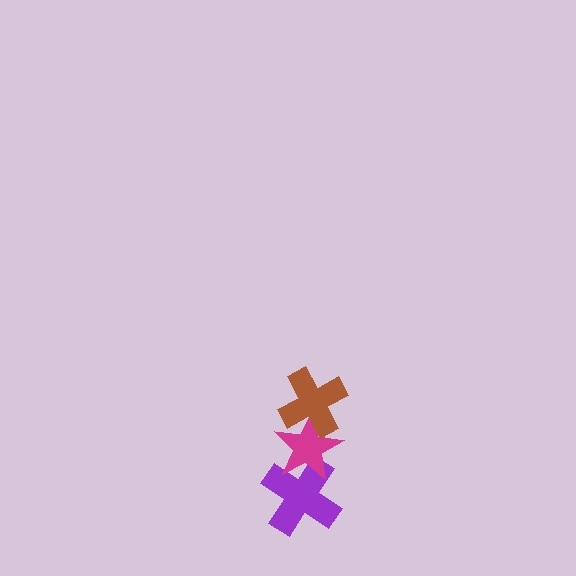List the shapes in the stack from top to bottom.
From top to bottom: the brown cross, the magenta star, the purple cross.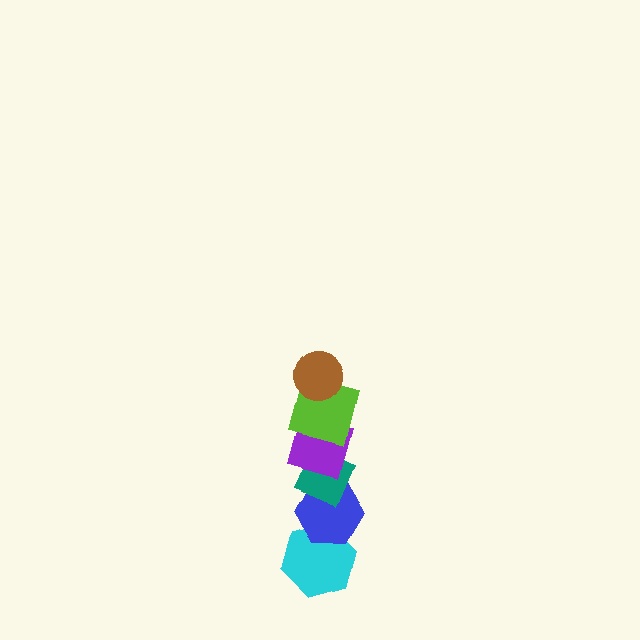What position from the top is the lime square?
The lime square is 2nd from the top.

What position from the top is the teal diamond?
The teal diamond is 4th from the top.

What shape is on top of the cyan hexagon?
The blue hexagon is on top of the cyan hexagon.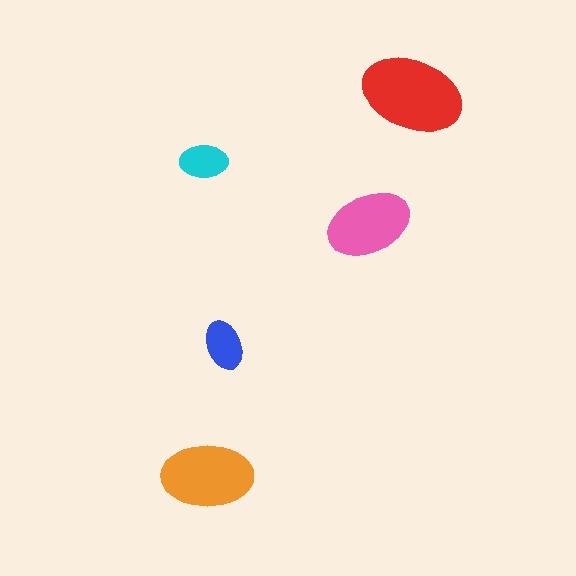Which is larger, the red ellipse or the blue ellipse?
The red one.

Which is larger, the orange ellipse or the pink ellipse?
The orange one.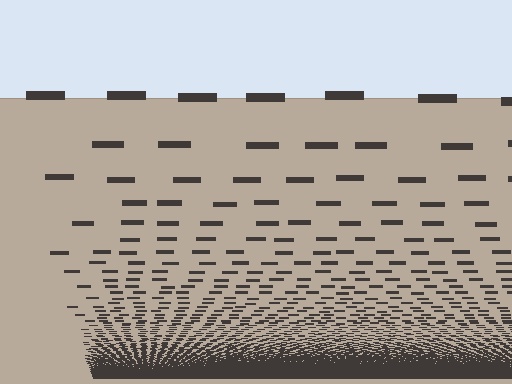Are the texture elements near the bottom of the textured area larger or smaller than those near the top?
Smaller. The gradient is inverted — elements near the bottom are smaller and denser.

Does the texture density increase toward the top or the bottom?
Density increases toward the bottom.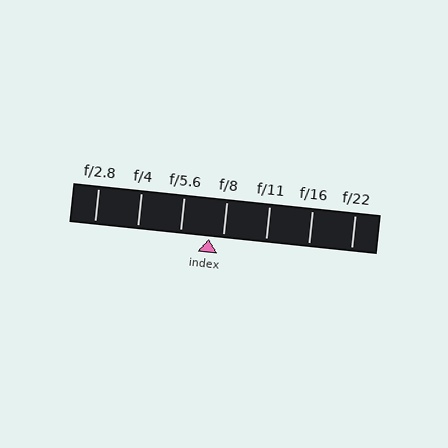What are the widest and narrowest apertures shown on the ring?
The widest aperture shown is f/2.8 and the narrowest is f/22.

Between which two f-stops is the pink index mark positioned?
The index mark is between f/5.6 and f/8.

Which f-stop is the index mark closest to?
The index mark is closest to f/8.